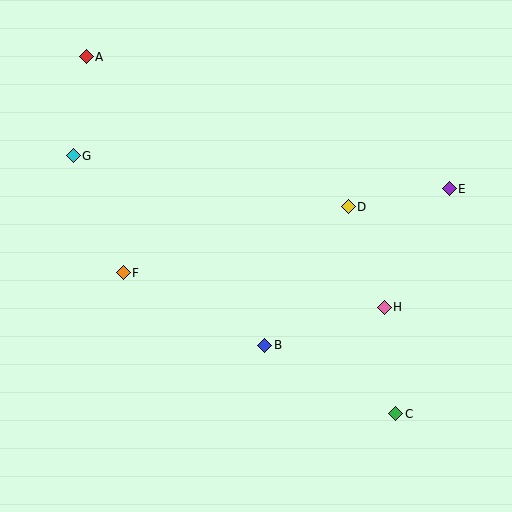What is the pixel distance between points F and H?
The distance between F and H is 264 pixels.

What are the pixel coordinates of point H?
Point H is at (384, 307).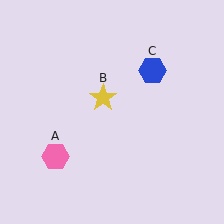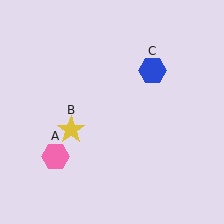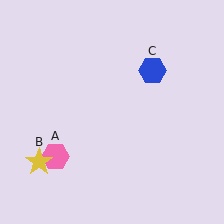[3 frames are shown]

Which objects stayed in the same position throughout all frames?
Pink hexagon (object A) and blue hexagon (object C) remained stationary.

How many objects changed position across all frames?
1 object changed position: yellow star (object B).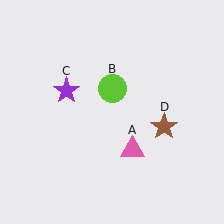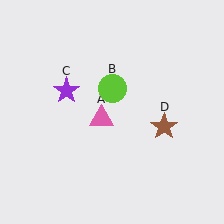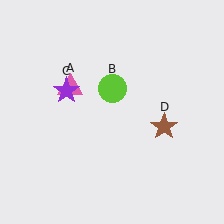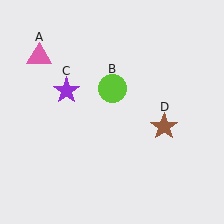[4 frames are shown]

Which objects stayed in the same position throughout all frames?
Lime circle (object B) and purple star (object C) and brown star (object D) remained stationary.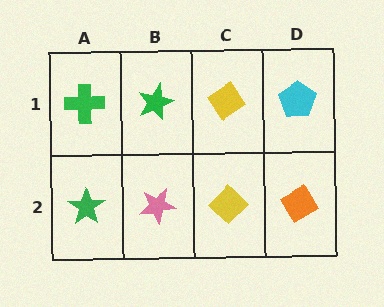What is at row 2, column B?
A pink star.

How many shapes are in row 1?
4 shapes.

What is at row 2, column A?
A green star.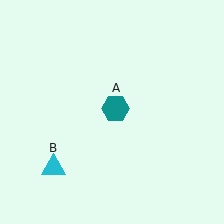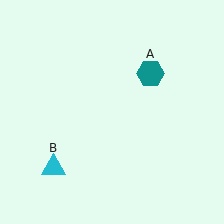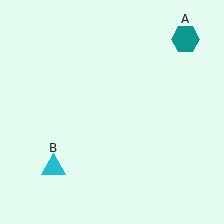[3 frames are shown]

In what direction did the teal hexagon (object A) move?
The teal hexagon (object A) moved up and to the right.